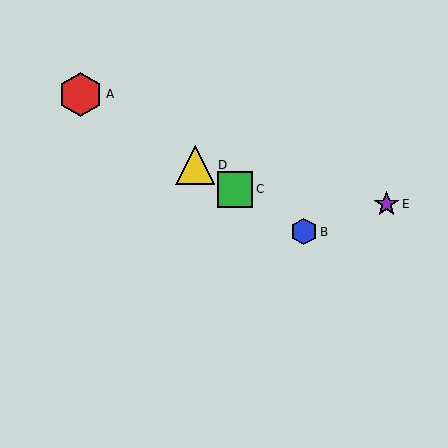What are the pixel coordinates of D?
Object D is at (195, 165).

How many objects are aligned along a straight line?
4 objects (A, B, C, D) are aligned along a straight line.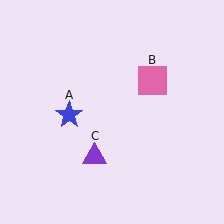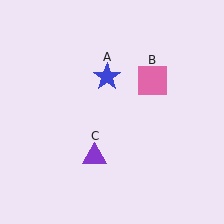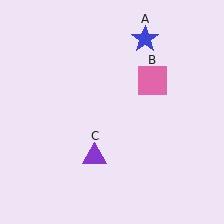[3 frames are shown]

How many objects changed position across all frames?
1 object changed position: blue star (object A).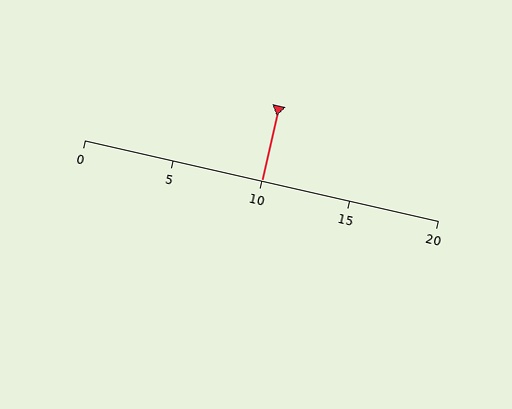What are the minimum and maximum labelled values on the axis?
The axis runs from 0 to 20.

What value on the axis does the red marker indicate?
The marker indicates approximately 10.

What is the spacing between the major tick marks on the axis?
The major ticks are spaced 5 apart.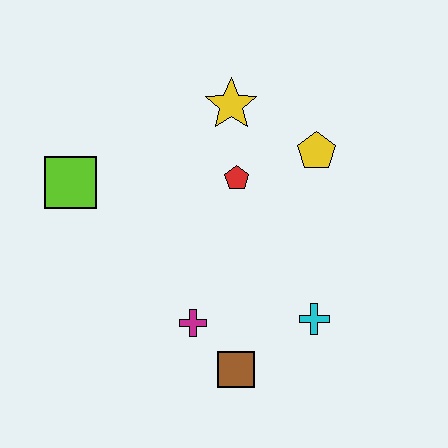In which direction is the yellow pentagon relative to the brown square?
The yellow pentagon is above the brown square.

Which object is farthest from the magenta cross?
The yellow star is farthest from the magenta cross.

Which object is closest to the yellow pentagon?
The red pentagon is closest to the yellow pentagon.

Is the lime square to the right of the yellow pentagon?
No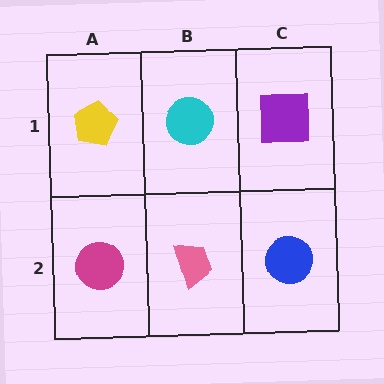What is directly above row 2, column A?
A yellow pentagon.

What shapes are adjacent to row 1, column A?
A magenta circle (row 2, column A), a cyan circle (row 1, column B).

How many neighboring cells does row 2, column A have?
2.